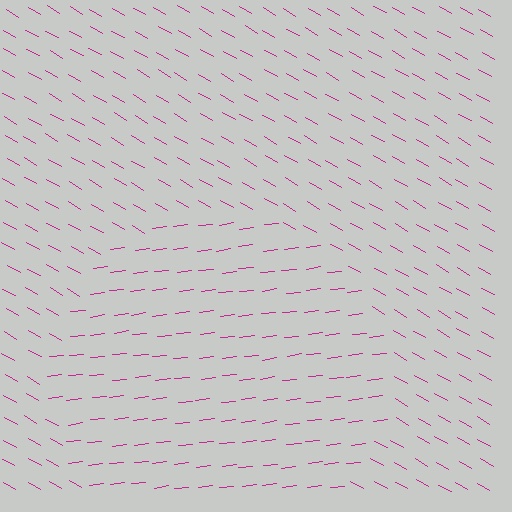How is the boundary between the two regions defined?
The boundary is defined purely by a change in line orientation (approximately 37 degrees difference). All lines are the same color and thickness.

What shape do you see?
I see a circle.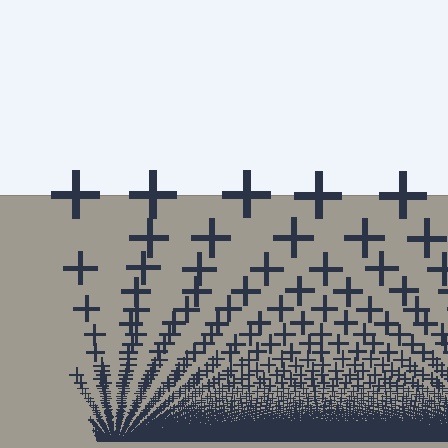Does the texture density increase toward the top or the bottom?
Density increases toward the bottom.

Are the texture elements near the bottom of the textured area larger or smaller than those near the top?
Smaller. The gradient is inverted — elements near the bottom are smaller and denser.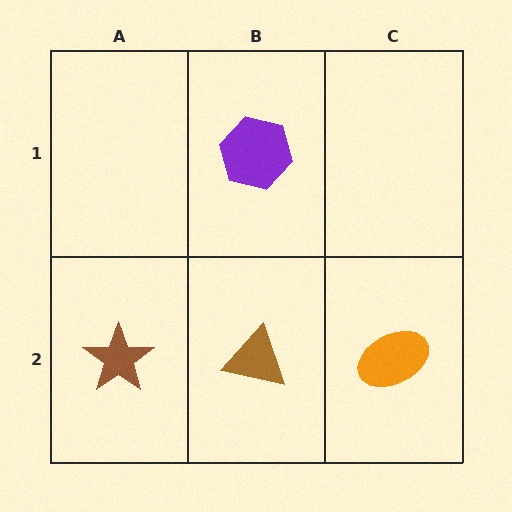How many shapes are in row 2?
3 shapes.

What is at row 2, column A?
A brown star.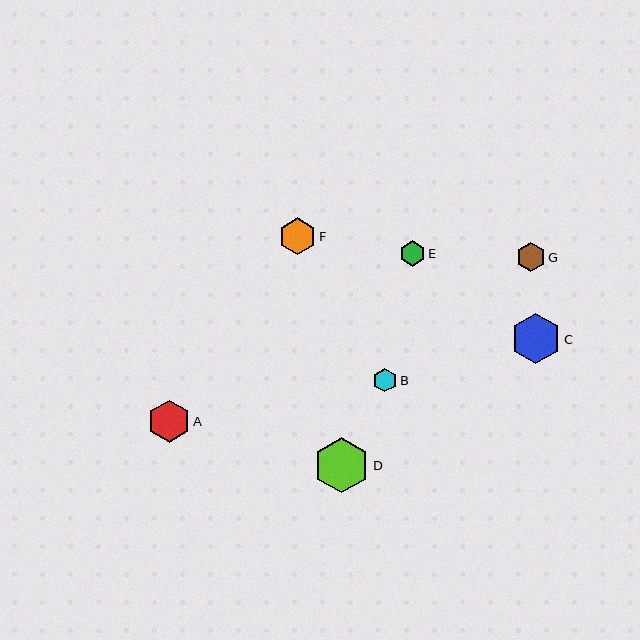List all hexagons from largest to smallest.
From largest to smallest: D, C, A, F, G, E, B.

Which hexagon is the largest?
Hexagon D is the largest with a size of approximately 55 pixels.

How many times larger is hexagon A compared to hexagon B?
Hexagon A is approximately 1.8 times the size of hexagon B.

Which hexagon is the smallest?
Hexagon B is the smallest with a size of approximately 24 pixels.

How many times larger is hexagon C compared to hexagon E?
Hexagon C is approximately 2.0 times the size of hexagon E.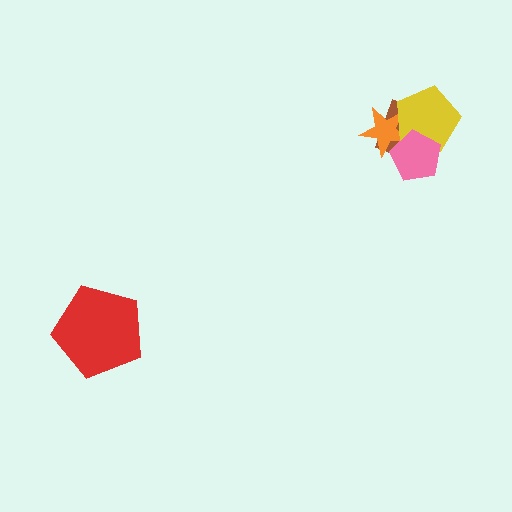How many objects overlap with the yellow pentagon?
3 objects overlap with the yellow pentagon.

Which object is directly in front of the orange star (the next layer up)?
The yellow pentagon is directly in front of the orange star.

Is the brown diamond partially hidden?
Yes, it is partially covered by another shape.